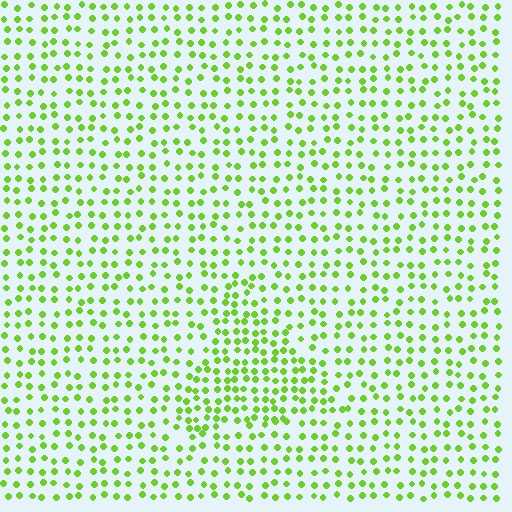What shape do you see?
I see a triangle.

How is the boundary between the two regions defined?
The boundary is defined by a change in element density (approximately 1.6x ratio). All elements are the same color, size, and shape.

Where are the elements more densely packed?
The elements are more densely packed inside the triangle boundary.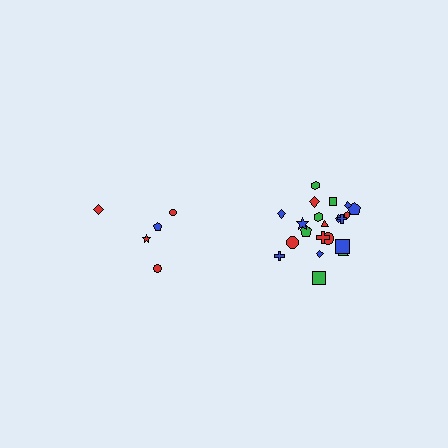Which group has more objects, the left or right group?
The right group.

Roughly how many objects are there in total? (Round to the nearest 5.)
Roughly 25 objects in total.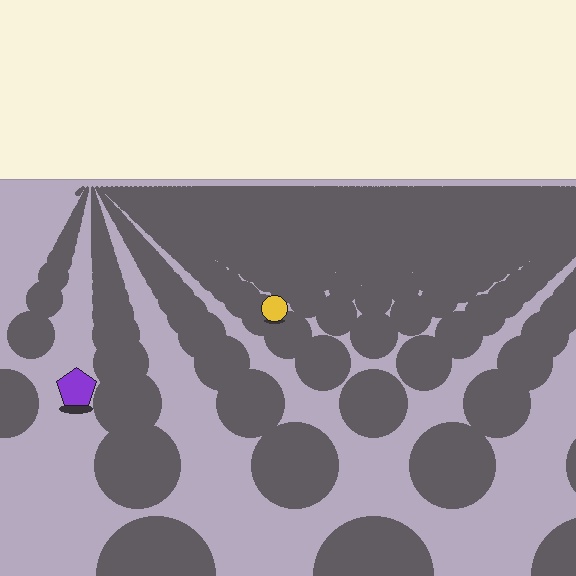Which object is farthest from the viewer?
The yellow circle is farthest from the viewer. It appears smaller and the ground texture around it is denser.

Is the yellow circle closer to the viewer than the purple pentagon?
No. The purple pentagon is closer — you can tell from the texture gradient: the ground texture is coarser near it.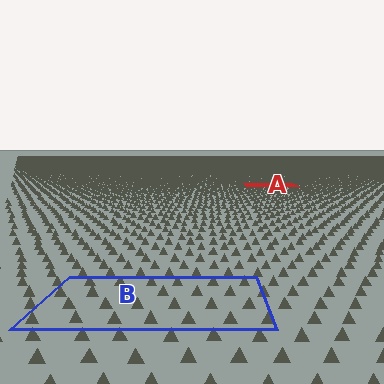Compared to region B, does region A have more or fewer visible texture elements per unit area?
Region A has more texture elements per unit area — they are packed more densely because it is farther away.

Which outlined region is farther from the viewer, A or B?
Region A is farther from the viewer — the texture elements inside it appear smaller and more densely packed.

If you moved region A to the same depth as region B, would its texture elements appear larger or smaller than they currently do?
They would appear larger. At a closer depth, the same texture elements are projected at a bigger on-screen size.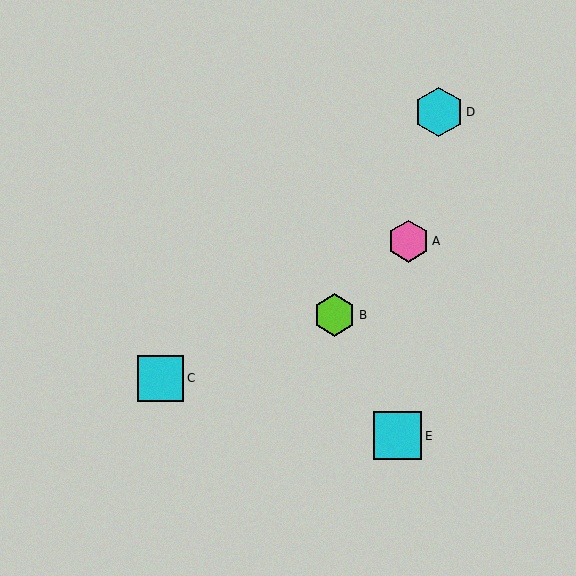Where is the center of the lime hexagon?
The center of the lime hexagon is at (334, 315).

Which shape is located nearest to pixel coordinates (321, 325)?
The lime hexagon (labeled B) at (334, 315) is nearest to that location.